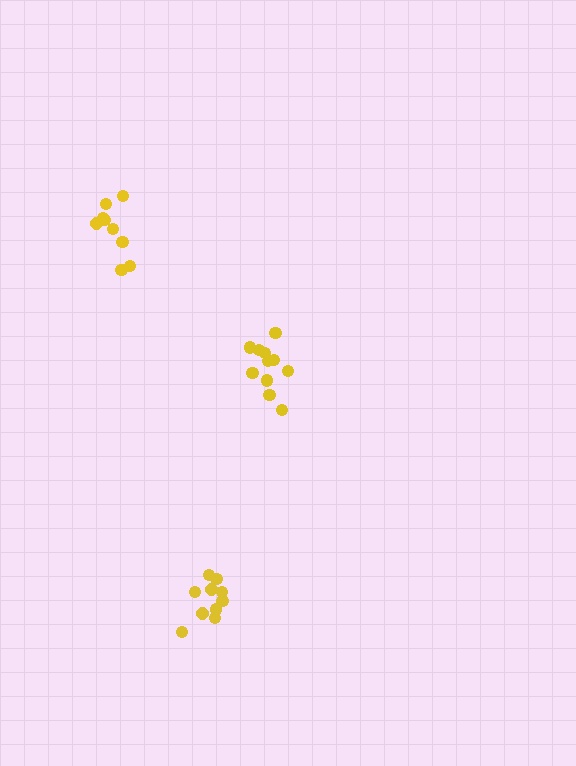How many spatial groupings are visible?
There are 3 spatial groupings.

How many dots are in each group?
Group 1: 11 dots, Group 2: 10 dots, Group 3: 9 dots (30 total).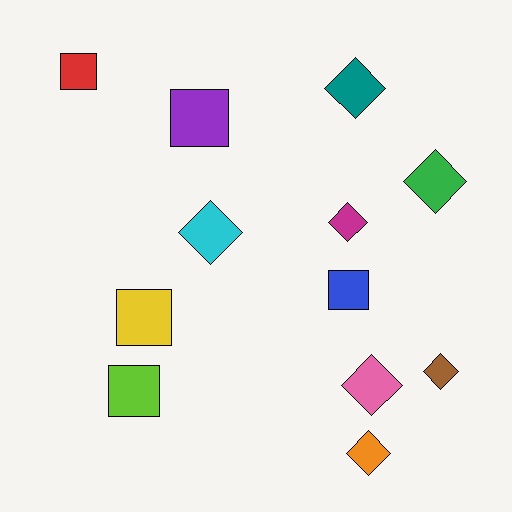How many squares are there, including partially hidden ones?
There are 5 squares.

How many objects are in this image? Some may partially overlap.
There are 12 objects.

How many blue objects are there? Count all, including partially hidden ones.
There is 1 blue object.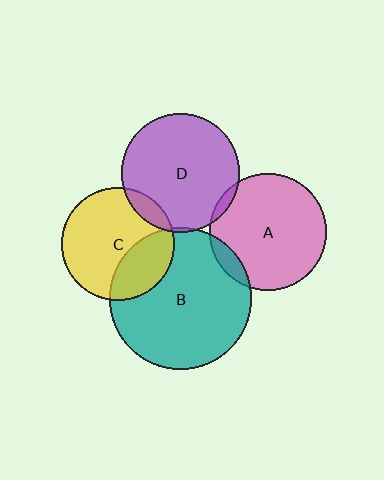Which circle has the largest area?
Circle B (teal).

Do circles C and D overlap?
Yes.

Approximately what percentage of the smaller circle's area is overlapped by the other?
Approximately 10%.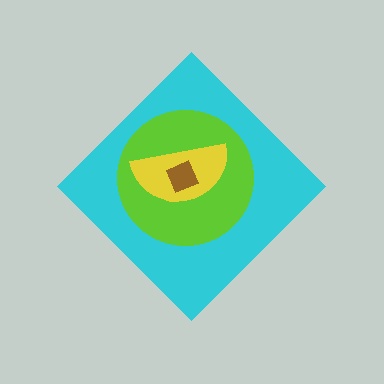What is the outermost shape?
The cyan diamond.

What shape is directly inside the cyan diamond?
The lime circle.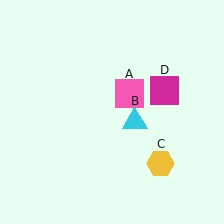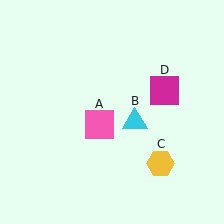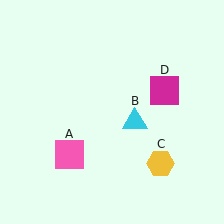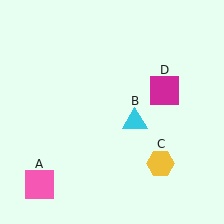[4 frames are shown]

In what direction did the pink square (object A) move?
The pink square (object A) moved down and to the left.